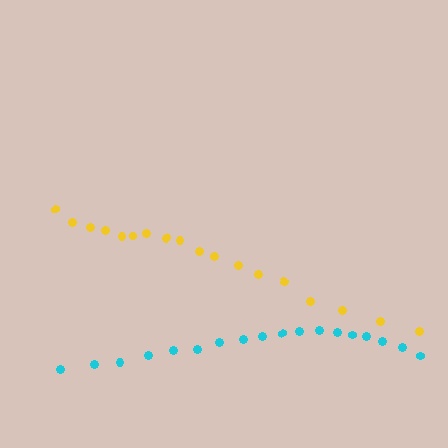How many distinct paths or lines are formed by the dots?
There are 2 distinct paths.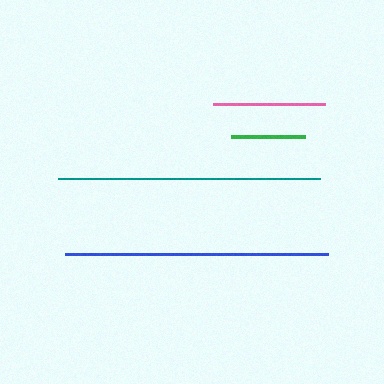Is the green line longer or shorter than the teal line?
The teal line is longer than the green line.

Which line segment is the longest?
The blue line is the longest at approximately 263 pixels.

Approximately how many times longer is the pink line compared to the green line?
The pink line is approximately 1.5 times the length of the green line.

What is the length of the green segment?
The green segment is approximately 74 pixels long.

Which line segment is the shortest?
The green line is the shortest at approximately 74 pixels.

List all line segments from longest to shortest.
From longest to shortest: blue, teal, pink, green.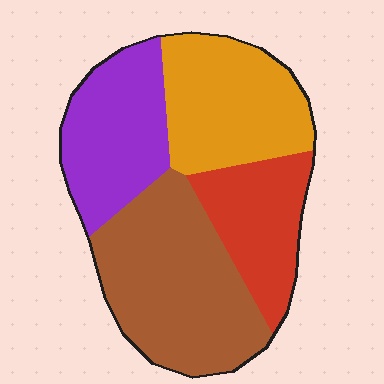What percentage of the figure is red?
Red covers 18% of the figure.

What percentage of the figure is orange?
Orange takes up between a sixth and a third of the figure.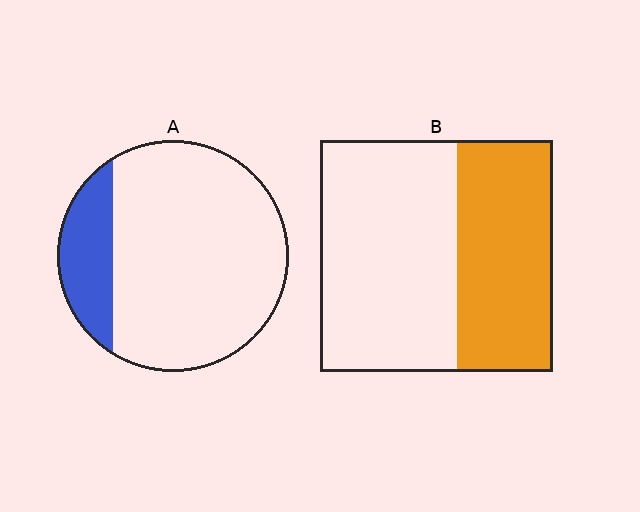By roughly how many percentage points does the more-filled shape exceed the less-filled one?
By roughly 25 percentage points (B over A).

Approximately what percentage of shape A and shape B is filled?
A is approximately 20% and B is approximately 40%.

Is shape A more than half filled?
No.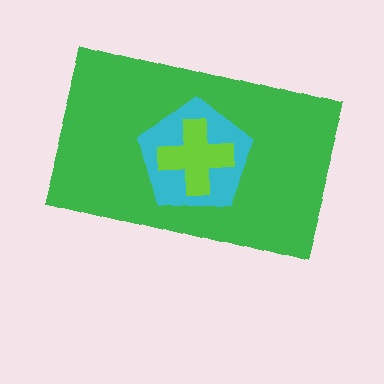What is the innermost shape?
The lime cross.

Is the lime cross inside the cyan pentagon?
Yes.